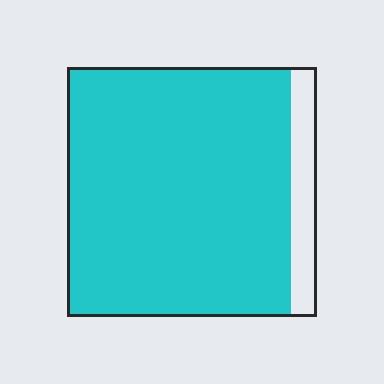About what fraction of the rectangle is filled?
About nine tenths (9/10).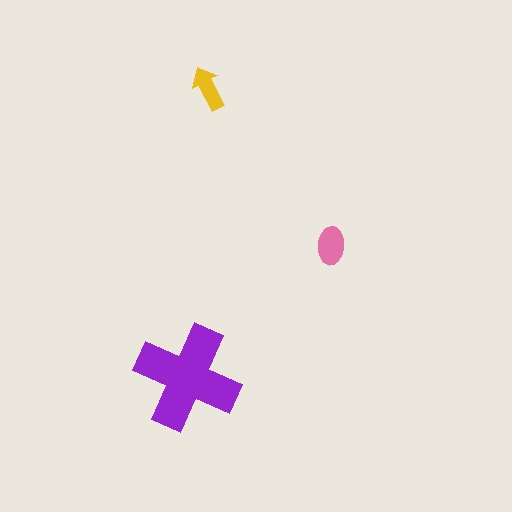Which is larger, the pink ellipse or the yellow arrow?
The pink ellipse.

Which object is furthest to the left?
The purple cross is leftmost.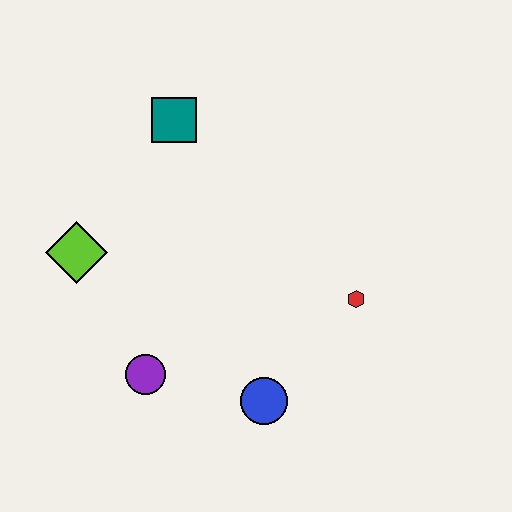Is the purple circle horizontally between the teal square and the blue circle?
No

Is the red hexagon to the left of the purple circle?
No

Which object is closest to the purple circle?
The blue circle is closest to the purple circle.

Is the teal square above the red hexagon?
Yes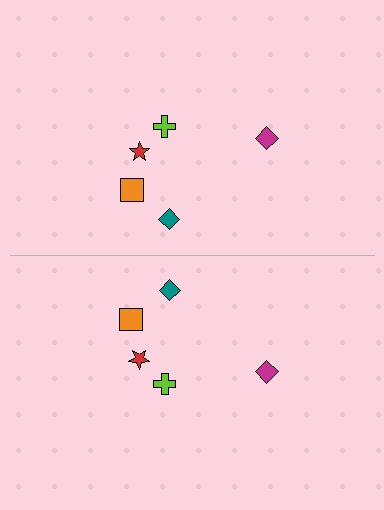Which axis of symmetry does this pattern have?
The pattern has a horizontal axis of symmetry running through the center of the image.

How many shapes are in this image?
There are 10 shapes in this image.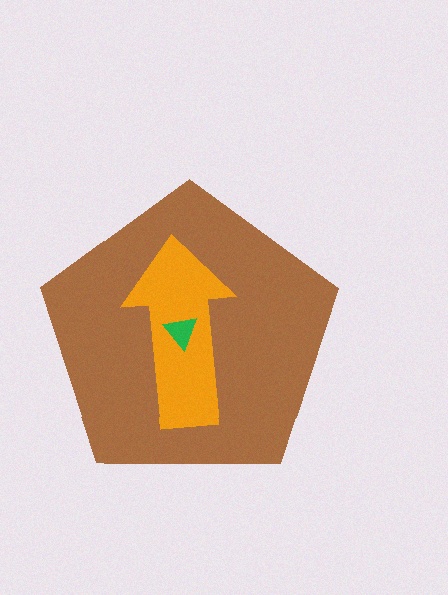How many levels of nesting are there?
3.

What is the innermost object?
The green triangle.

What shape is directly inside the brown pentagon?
The orange arrow.